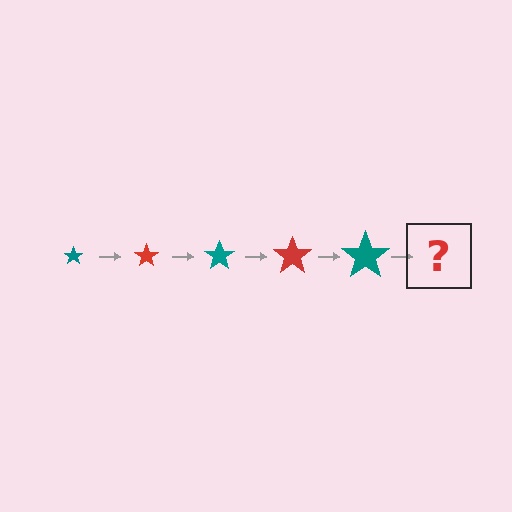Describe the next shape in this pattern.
It should be a red star, larger than the previous one.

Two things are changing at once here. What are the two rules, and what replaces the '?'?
The two rules are that the star grows larger each step and the color cycles through teal and red. The '?' should be a red star, larger than the previous one.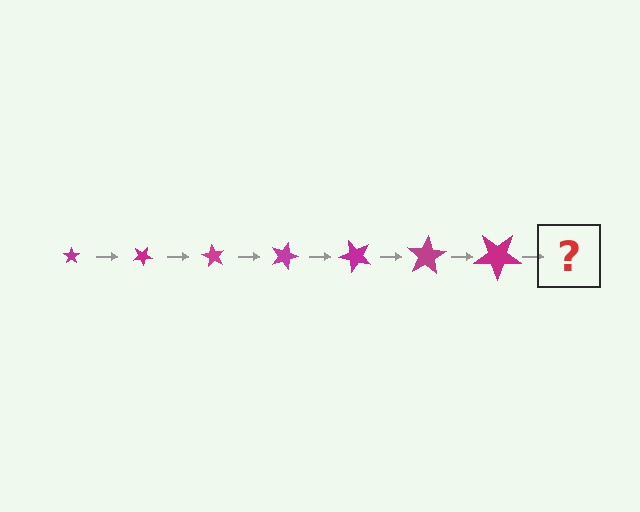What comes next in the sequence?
The next element should be a star, larger than the previous one and rotated 210 degrees from the start.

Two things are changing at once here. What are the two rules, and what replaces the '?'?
The two rules are that the star grows larger each step and it rotates 30 degrees each step. The '?' should be a star, larger than the previous one and rotated 210 degrees from the start.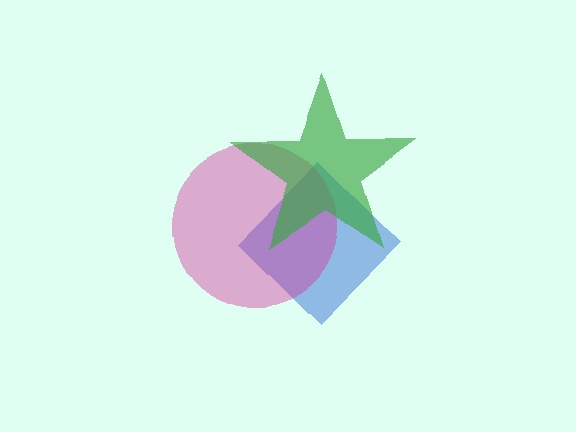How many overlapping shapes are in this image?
There are 3 overlapping shapes in the image.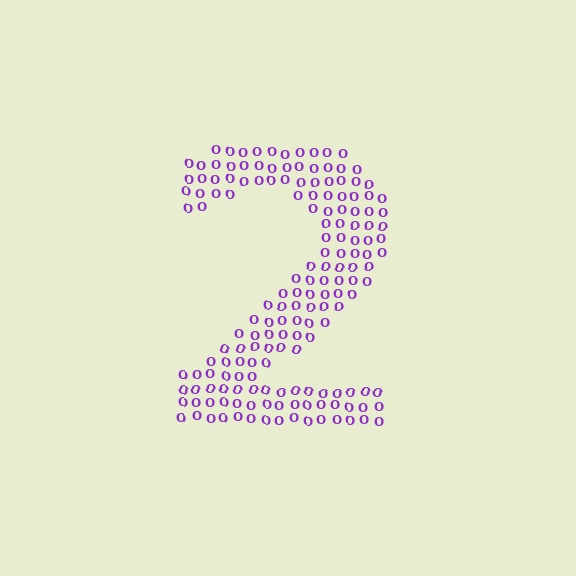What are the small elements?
The small elements are letter O's.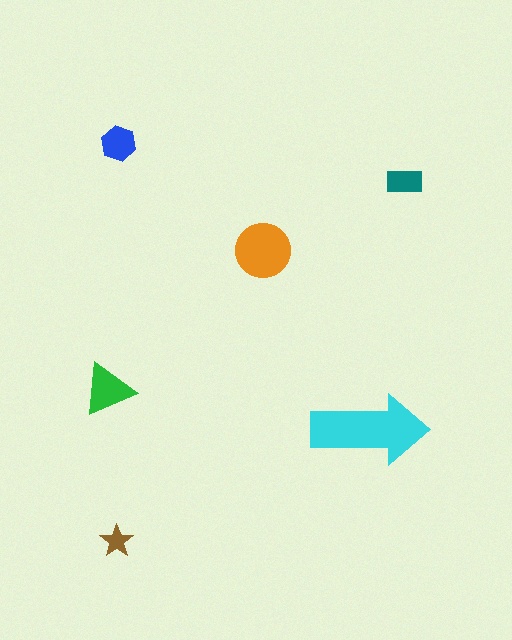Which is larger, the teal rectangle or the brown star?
The teal rectangle.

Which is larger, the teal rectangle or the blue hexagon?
The blue hexagon.